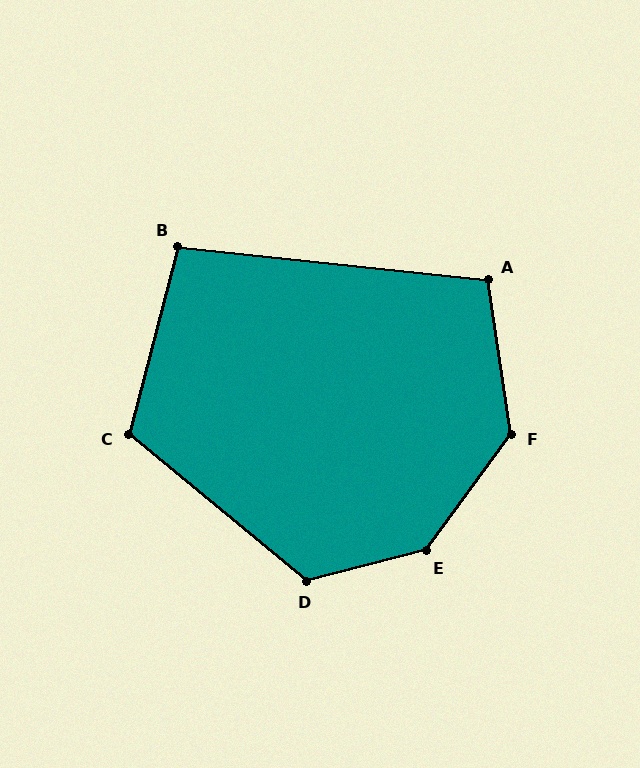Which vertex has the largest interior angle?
E, at approximately 140 degrees.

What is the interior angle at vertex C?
Approximately 115 degrees (obtuse).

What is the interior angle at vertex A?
Approximately 105 degrees (obtuse).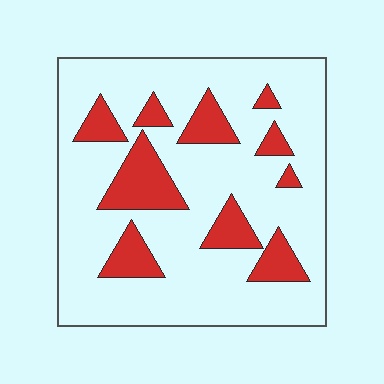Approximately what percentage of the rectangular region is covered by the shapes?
Approximately 20%.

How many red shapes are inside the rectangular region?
10.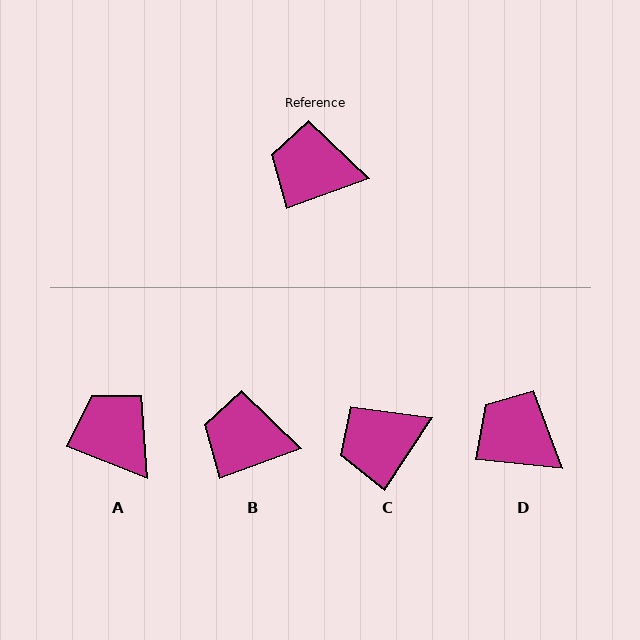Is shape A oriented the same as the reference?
No, it is off by about 42 degrees.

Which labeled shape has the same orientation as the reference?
B.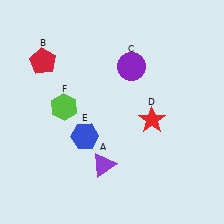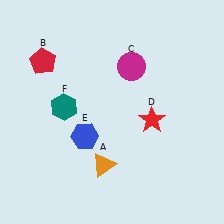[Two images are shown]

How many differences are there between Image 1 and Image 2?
There are 3 differences between the two images.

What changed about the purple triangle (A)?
In Image 1, A is purple. In Image 2, it changed to orange.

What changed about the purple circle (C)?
In Image 1, C is purple. In Image 2, it changed to magenta.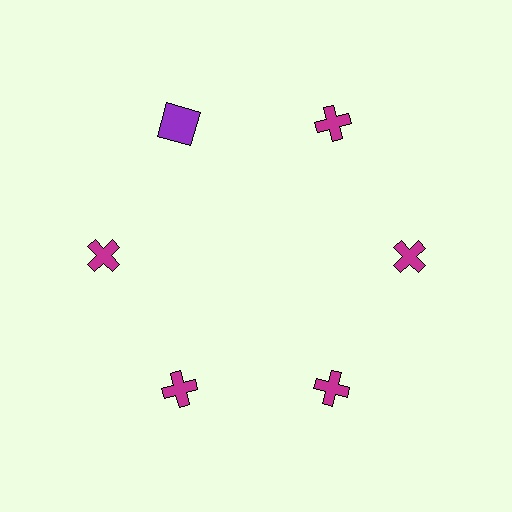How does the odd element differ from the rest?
It differs in both color (purple instead of magenta) and shape (square instead of cross).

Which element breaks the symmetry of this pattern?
The purple square at roughly the 11 o'clock position breaks the symmetry. All other shapes are magenta crosses.